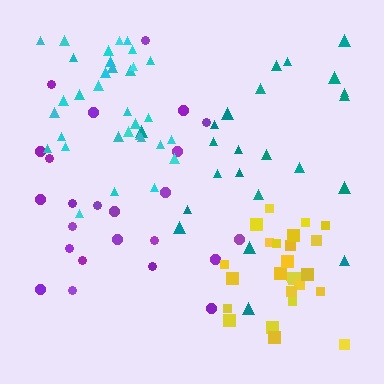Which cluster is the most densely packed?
Cyan.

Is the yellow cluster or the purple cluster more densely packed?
Yellow.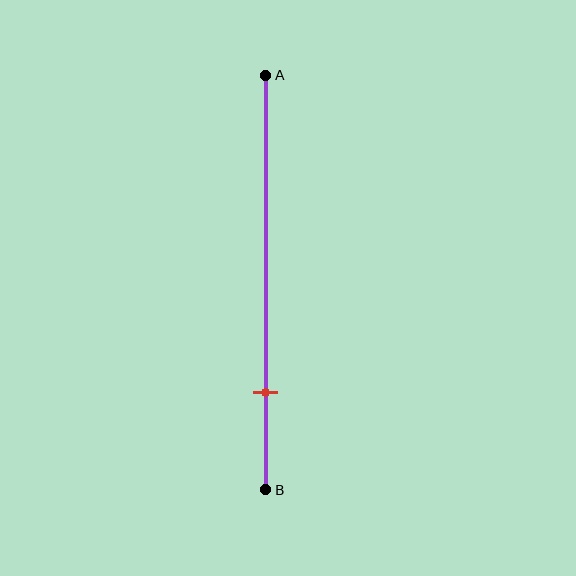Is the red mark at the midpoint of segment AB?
No, the mark is at about 75% from A, not at the 50% midpoint.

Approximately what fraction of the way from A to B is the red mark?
The red mark is approximately 75% of the way from A to B.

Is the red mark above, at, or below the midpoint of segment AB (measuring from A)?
The red mark is below the midpoint of segment AB.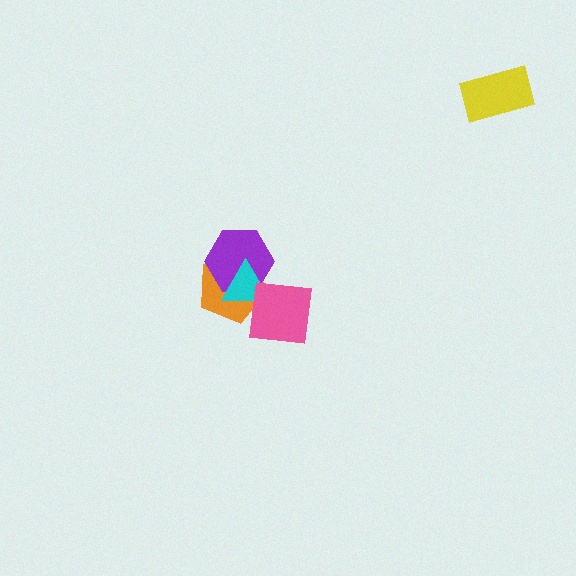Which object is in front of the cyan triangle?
The pink square is in front of the cyan triangle.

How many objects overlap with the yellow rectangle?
0 objects overlap with the yellow rectangle.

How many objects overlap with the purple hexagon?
3 objects overlap with the purple hexagon.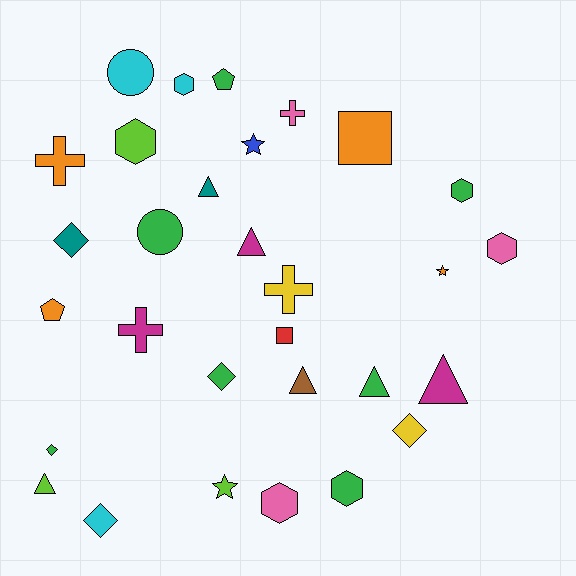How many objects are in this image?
There are 30 objects.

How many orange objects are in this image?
There are 4 orange objects.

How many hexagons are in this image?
There are 6 hexagons.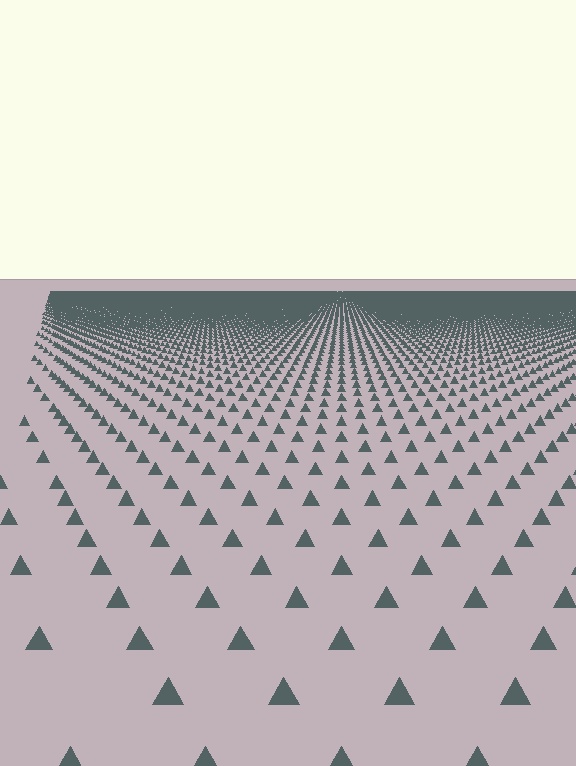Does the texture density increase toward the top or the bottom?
Density increases toward the top.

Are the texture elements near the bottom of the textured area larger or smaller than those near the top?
Larger. Near the bottom, elements are closer to the viewer and appear at a bigger on-screen size.